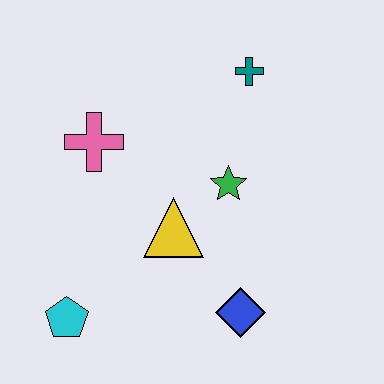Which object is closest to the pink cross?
The yellow triangle is closest to the pink cross.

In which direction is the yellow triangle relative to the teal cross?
The yellow triangle is below the teal cross.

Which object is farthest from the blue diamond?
The teal cross is farthest from the blue diamond.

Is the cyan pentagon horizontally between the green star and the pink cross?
No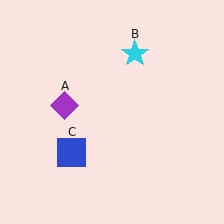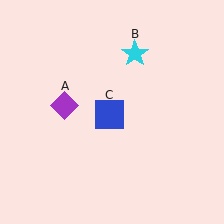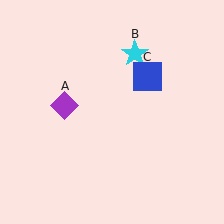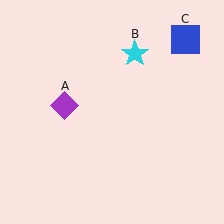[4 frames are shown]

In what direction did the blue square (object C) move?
The blue square (object C) moved up and to the right.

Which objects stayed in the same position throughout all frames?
Purple diamond (object A) and cyan star (object B) remained stationary.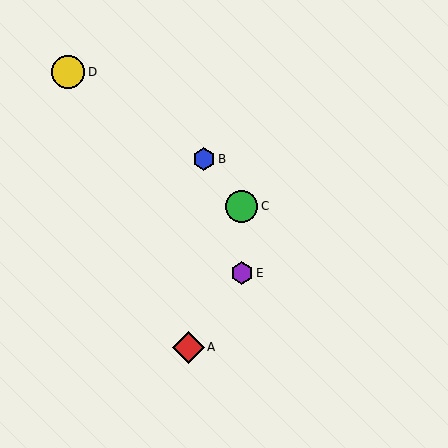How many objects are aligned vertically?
2 objects (C, E) are aligned vertically.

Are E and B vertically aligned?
No, E is at x≈242 and B is at x≈204.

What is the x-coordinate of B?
Object B is at x≈204.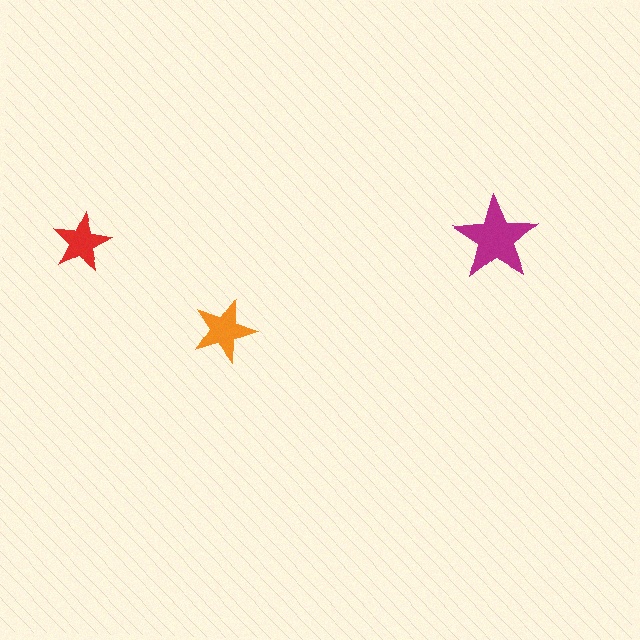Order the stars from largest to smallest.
the magenta one, the orange one, the red one.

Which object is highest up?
The magenta star is topmost.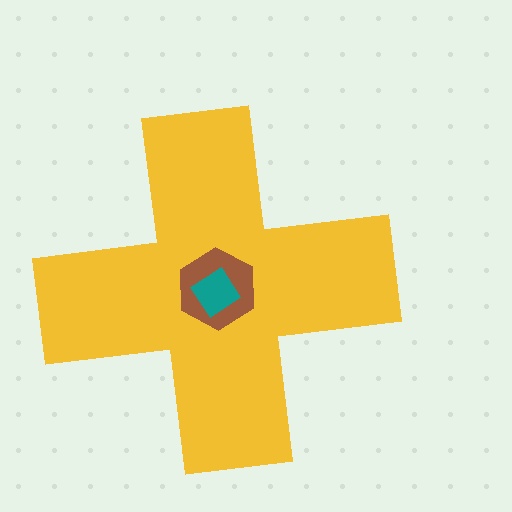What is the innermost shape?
The teal diamond.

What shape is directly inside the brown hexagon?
The teal diamond.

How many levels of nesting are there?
3.